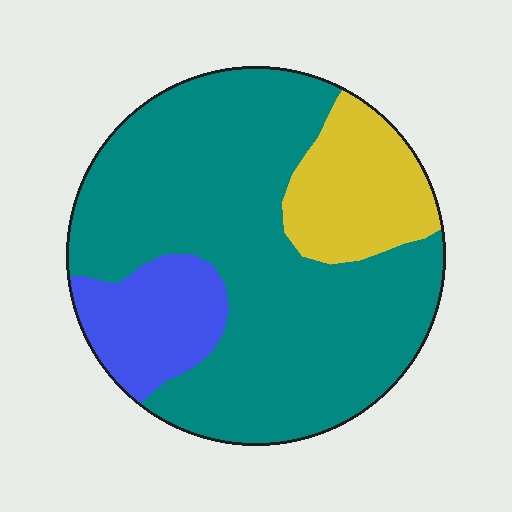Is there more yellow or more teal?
Teal.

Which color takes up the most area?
Teal, at roughly 70%.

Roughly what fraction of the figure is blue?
Blue covers 14% of the figure.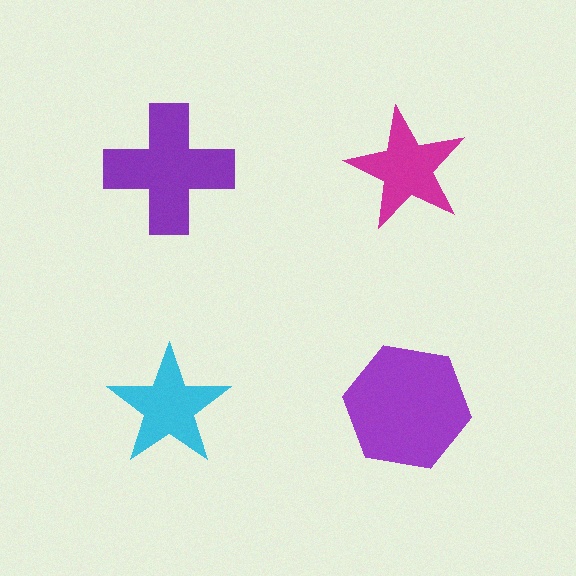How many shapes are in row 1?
2 shapes.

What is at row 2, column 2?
A purple hexagon.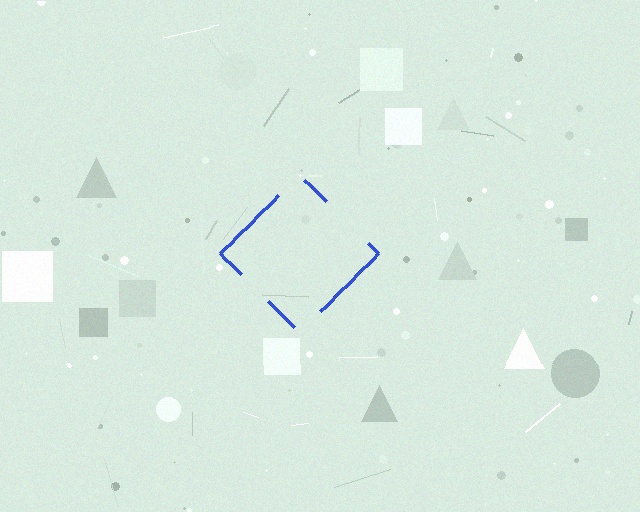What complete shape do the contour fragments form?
The contour fragments form a diamond.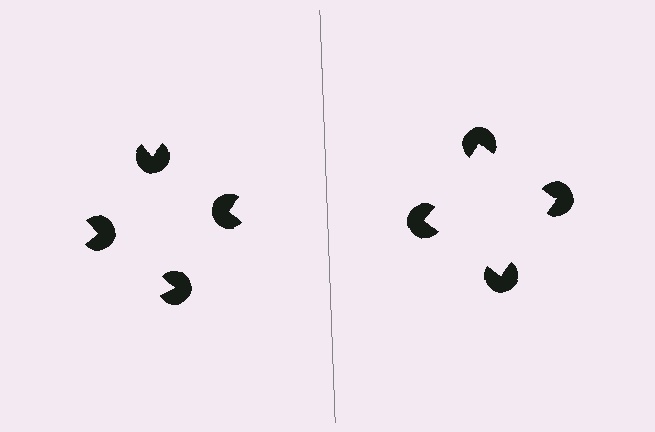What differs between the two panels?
The pac-man discs are positioned identically on both sides; only the wedge orientations differ. On the right they align to a square; on the left they are misaligned.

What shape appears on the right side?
An illusory square.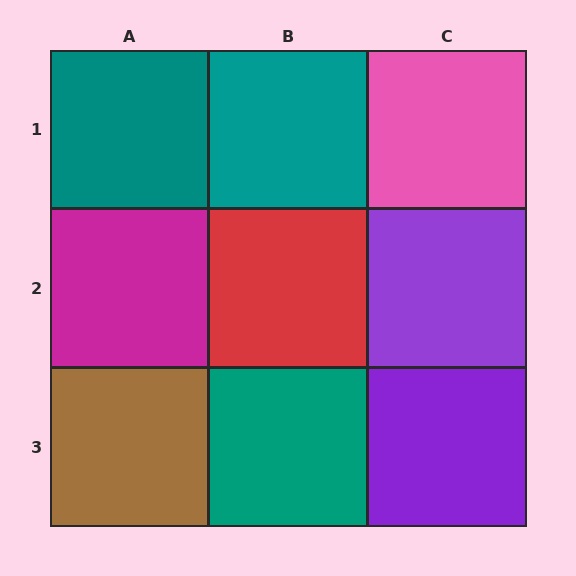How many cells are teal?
3 cells are teal.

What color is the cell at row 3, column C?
Purple.